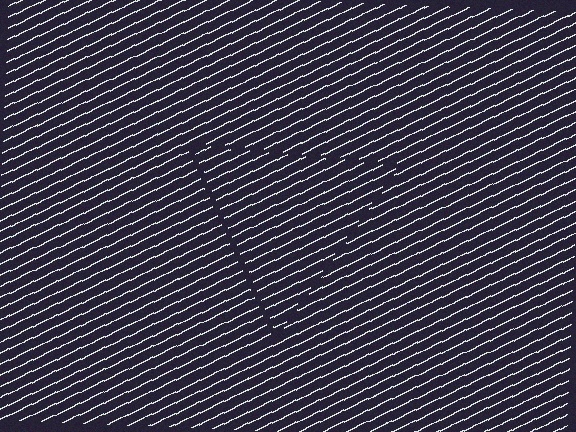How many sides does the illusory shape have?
3 sides — the line-ends trace a triangle.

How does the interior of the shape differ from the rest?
The interior of the shape contains the same grating, shifted by half a period — the contour is defined by the phase discontinuity where line-ends from the inner and outer gratings abut.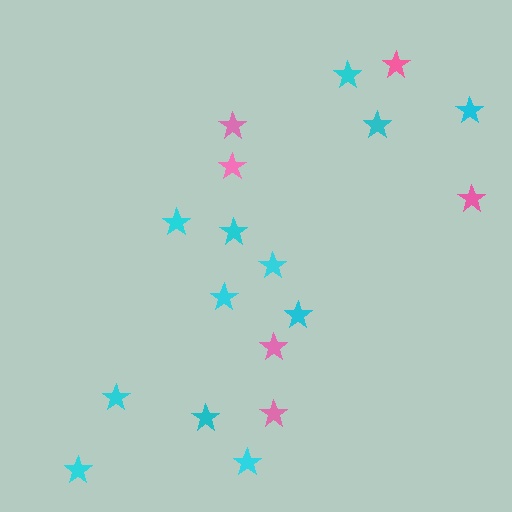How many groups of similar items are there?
There are 2 groups: one group of cyan stars (12) and one group of pink stars (6).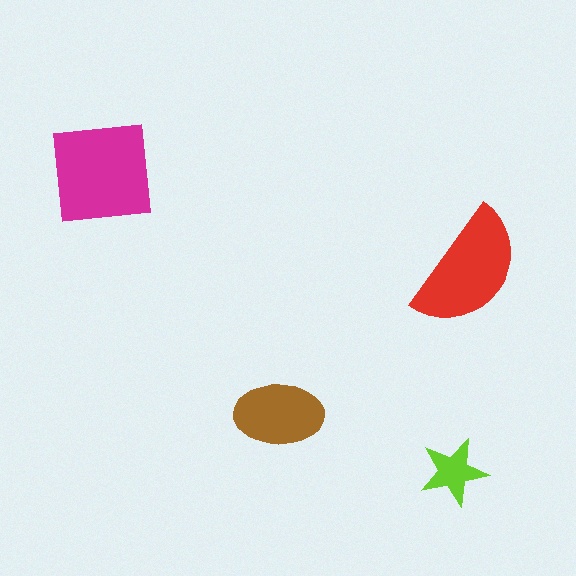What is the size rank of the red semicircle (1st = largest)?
2nd.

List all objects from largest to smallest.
The magenta square, the red semicircle, the brown ellipse, the lime star.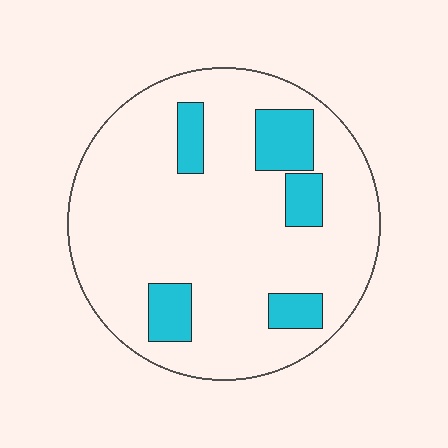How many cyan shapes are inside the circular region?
5.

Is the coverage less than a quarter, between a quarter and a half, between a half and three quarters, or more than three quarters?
Less than a quarter.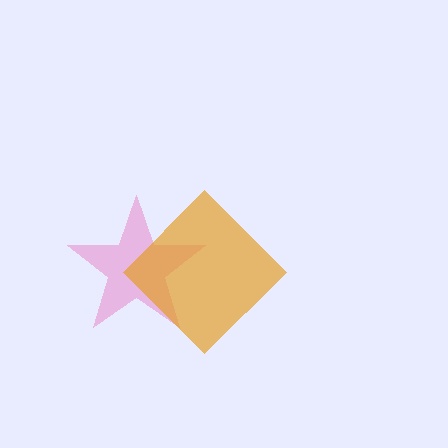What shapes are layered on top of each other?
The layered shapes are: a pink star, an orange diamond.